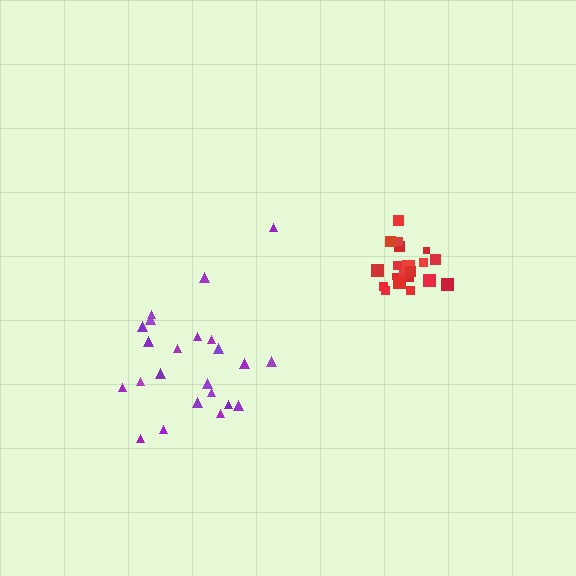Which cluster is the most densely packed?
Red.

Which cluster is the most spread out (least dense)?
Purple.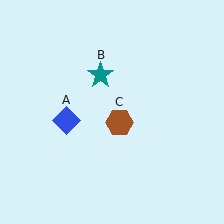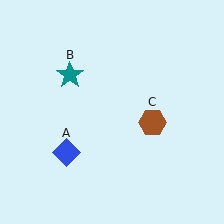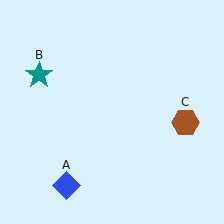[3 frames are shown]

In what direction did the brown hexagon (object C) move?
The brown hexagon (object C) moved right.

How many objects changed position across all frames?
3 objects changed position: blue diamond (object A), teal star (object B), brown hexagon (object C).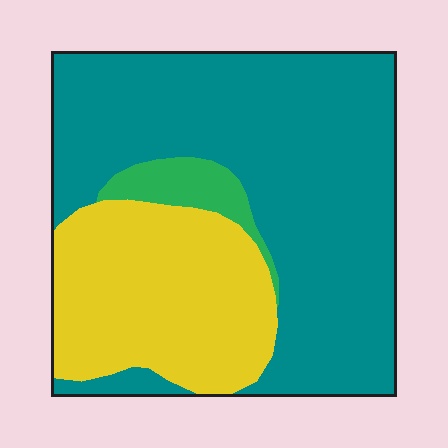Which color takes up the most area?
Teal, at roughly 65%.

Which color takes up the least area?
Green, at roughly 5%.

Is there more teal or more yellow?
Teal.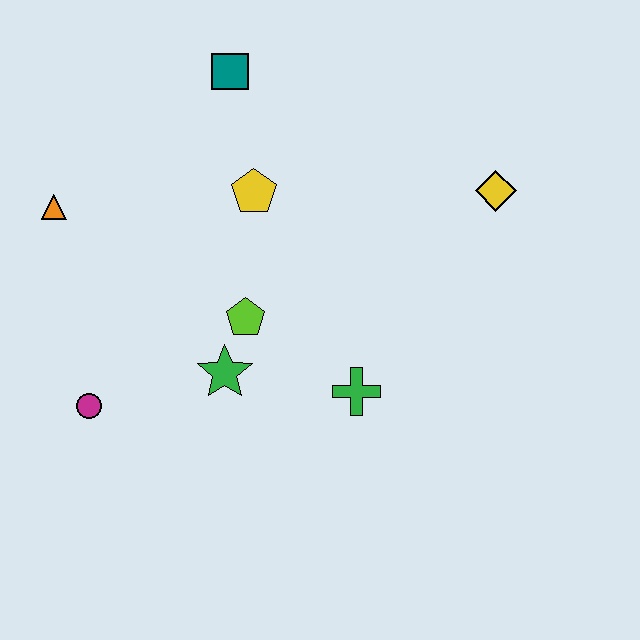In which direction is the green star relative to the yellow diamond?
The green star is to the left of the yellow diamond.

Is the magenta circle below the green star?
Yes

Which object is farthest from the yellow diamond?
The magenta circle is farthest from the yellow diamond.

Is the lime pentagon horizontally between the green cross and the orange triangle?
Yes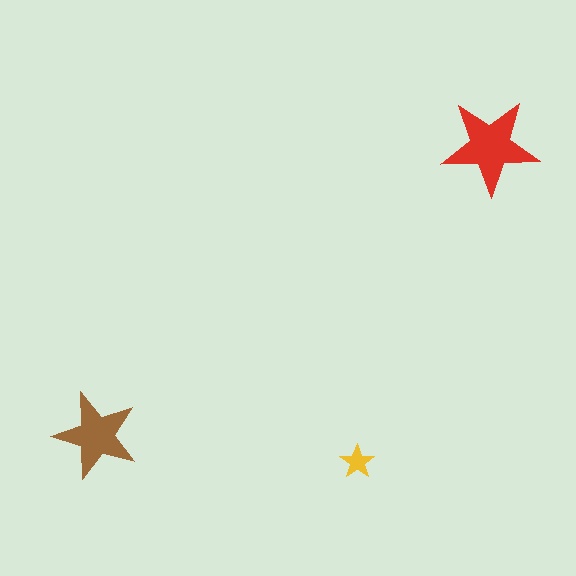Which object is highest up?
The red star is topmost.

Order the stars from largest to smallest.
the red one, the brown one, the yellow one.